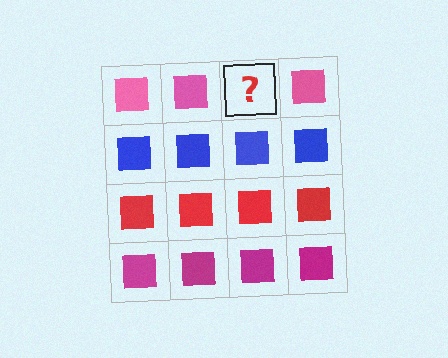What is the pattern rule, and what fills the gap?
The rule is that each row has a consistent color. The gap should be filled with a pink square.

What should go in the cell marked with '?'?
The missing cell should contain a pink square.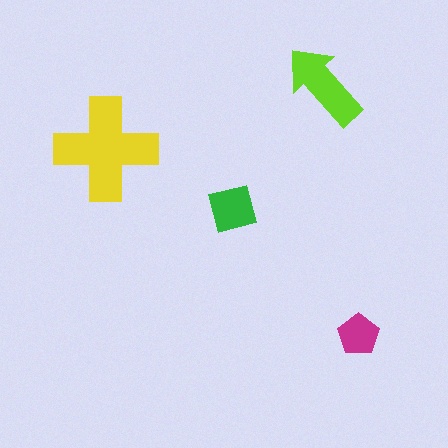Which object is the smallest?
The magenta pentagon.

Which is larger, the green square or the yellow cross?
The yellow cross.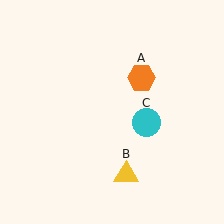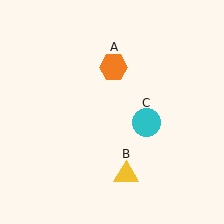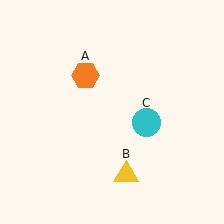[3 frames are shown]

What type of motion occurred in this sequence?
The orange hexagon (object A) rotated counterclockwise around the center of the scene.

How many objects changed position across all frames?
1 object changed position: orange hexagon (object A).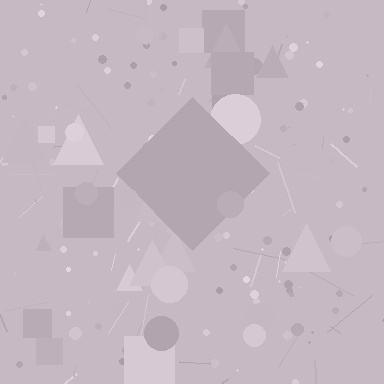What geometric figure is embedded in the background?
A diamond is embedded in the background.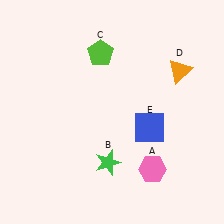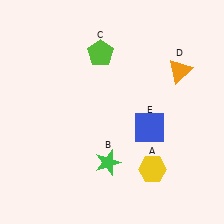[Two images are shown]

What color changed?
The hexagon (A) changed from pink in Image 1 to yellow in Image 2.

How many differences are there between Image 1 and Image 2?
There is 1 difference between the two images.